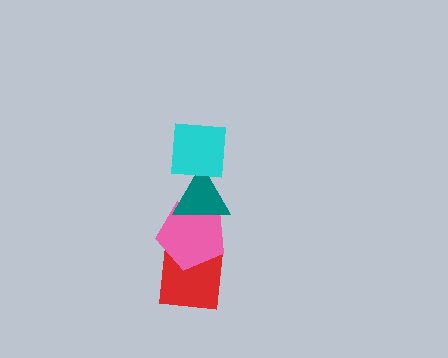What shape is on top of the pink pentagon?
The teal triangle is on top of the pink pentagon.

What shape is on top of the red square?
The pink pentagon is on top of the red square.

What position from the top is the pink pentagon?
The pink pentagon is 3rd from the top.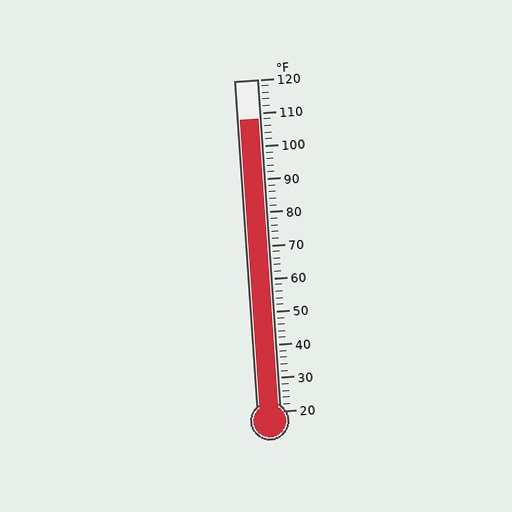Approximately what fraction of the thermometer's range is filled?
The thermometer is filled to approximately 90% of its range.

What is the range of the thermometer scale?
The thermometer scale ranges from 20°F to 120°F.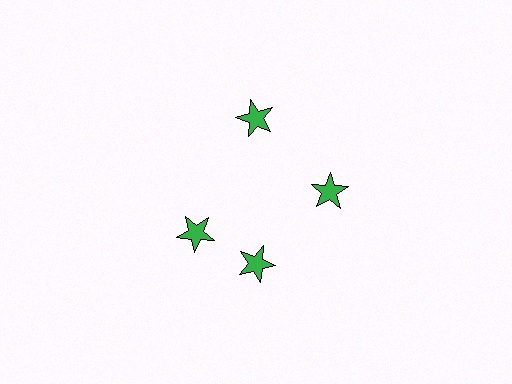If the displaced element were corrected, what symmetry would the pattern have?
It would have 4-fold rotational symmetry — the pattern would map onto itself every 90 degrees.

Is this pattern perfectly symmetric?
No. The 4 green stars are arranged in a ring, but one element near the 9 o'clock position is rotated out of alignment along the ring, breaking the 4-fold rotational symmetry.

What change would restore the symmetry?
The symmetry would be restored by rotating it back into even spacing with its neighbors so that all 4 stars sit at equal angles and equal distance from the center.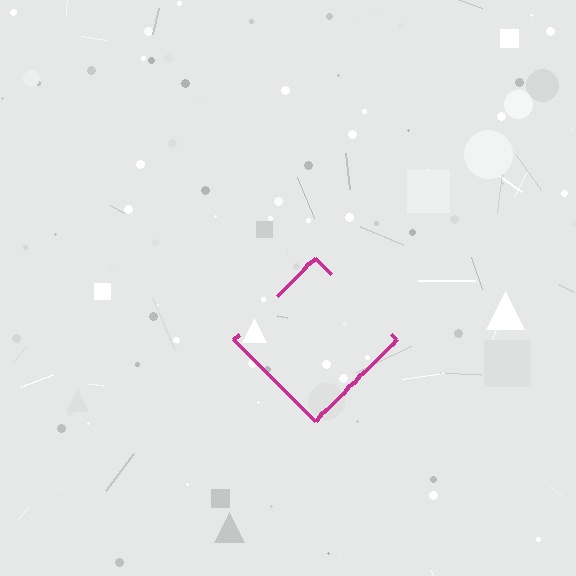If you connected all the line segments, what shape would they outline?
They would outline a diamond.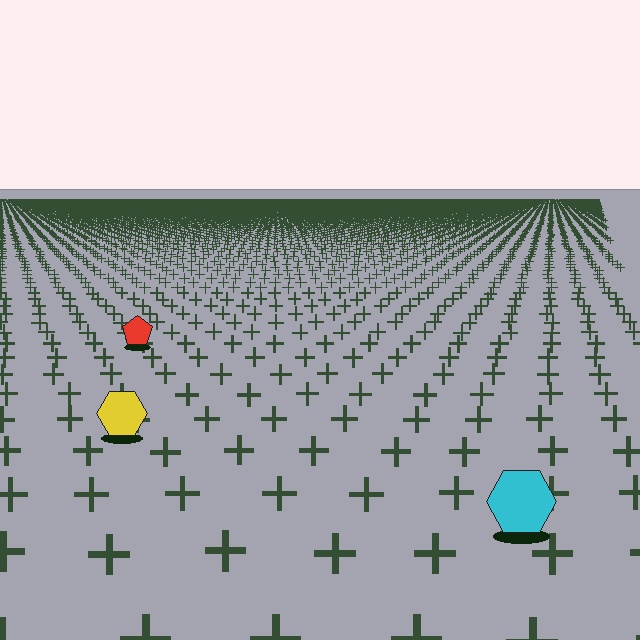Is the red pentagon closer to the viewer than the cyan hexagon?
No. The cyan hexagon is closer — you can tell from the texture gradient: the ground texture is coarser near it.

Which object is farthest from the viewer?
The red pentagon is farthest from the viewer. It appears smaller and the ground texture around it is denser.